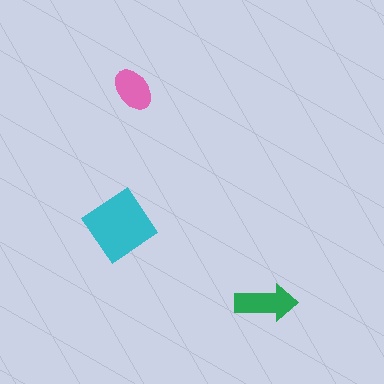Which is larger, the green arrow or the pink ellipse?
The green arrow.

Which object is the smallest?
The pink ellipse.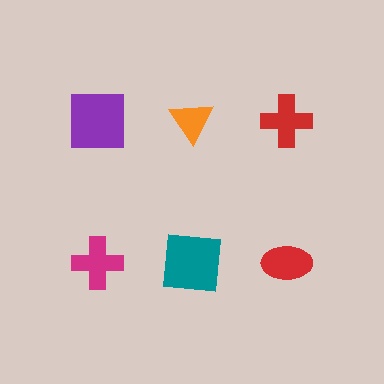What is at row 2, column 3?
A red ellipse.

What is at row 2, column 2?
A teal square.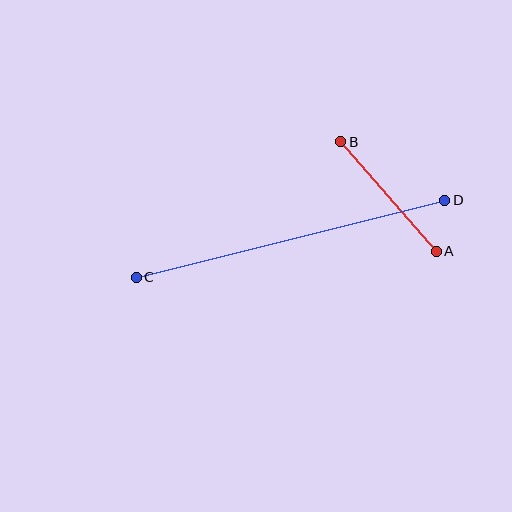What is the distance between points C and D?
The distance is approximately 318 pixels.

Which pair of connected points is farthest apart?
Points C and D are farthest apart.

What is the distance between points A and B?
The distance is approximately 145 pixels.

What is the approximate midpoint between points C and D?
The midpoint is at approximately (290, 239) pixels.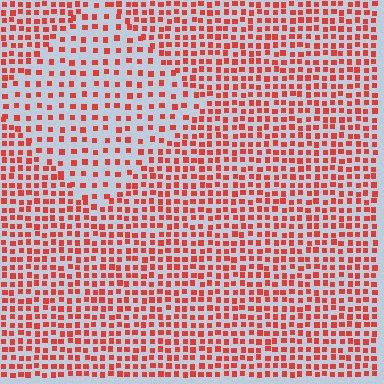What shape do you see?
I see a diamond.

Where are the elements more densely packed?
The elements are more densely packed outside the diamond boundary.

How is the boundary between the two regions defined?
The boundary is defined by a change in element density (approximately 1.9x ratio). All elements are the same color, size, and shape.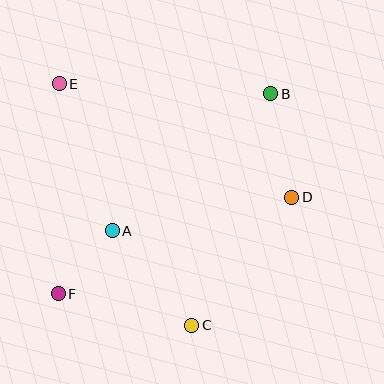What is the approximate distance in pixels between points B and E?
The distance between B and E is approximately 212 pixels.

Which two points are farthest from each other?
Points B and F are farthest from each other.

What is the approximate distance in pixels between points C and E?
The distance between C and E is approximately 275 pixels.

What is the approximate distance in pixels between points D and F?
The distance between D and F is approximately 253 pixels.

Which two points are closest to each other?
Points A and F are closest to each other.